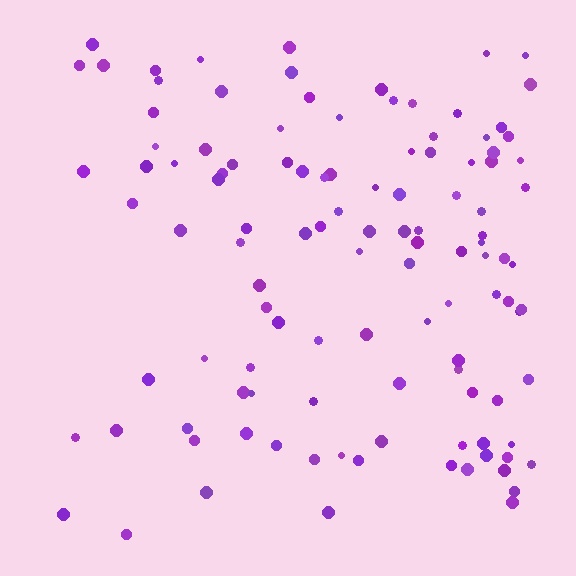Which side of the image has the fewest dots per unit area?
The left.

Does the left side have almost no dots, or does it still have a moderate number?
Still a moderate number, just noticeably fewer than the right.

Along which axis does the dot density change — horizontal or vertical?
Horizontal.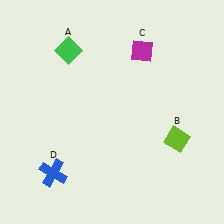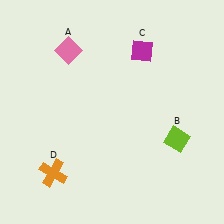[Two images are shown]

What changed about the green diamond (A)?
In Image 1, A is green. In Image 2, it changed to pink.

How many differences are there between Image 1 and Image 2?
There are 2 differences between the two images.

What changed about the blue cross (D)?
In Image 1, D is blue. In Image 2, it changed to orange.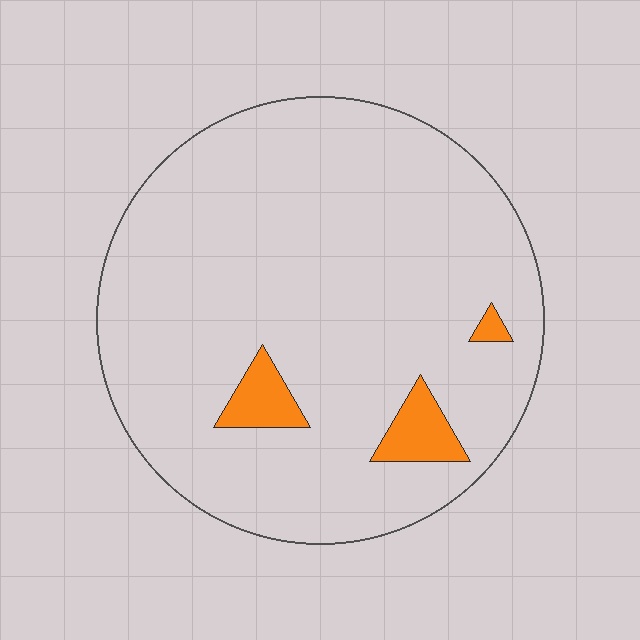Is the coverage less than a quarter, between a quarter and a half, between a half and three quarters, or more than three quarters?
Less than a quarter.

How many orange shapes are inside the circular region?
3.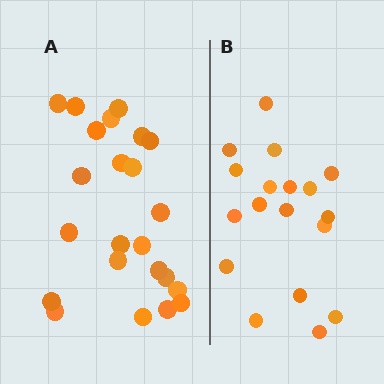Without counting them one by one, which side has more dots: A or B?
Region A (the left region) has more dots.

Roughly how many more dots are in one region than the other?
Region A has about 5 more dots than region B.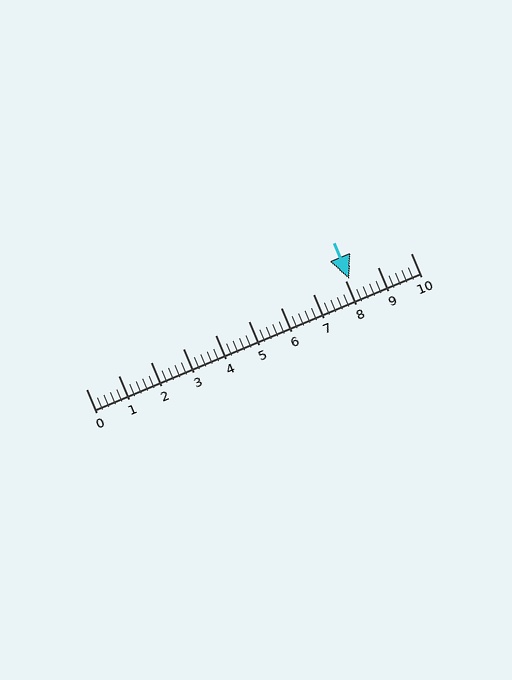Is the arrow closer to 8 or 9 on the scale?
The arrow is closer to 8.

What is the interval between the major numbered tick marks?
The major tick marks are spaced 1 units apart.